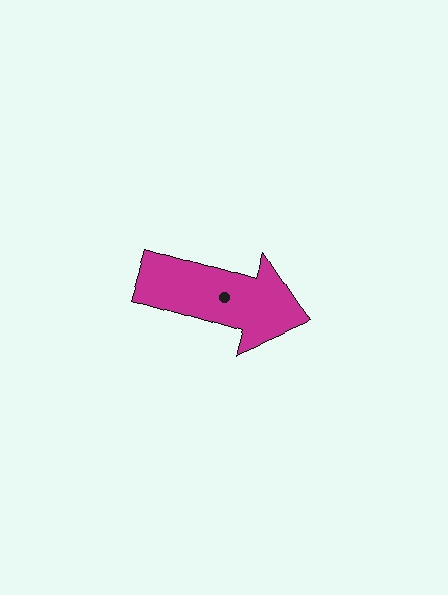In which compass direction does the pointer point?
East.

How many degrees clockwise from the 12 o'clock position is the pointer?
Approximately 107 degrees.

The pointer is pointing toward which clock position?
Roughly 4 o'clock.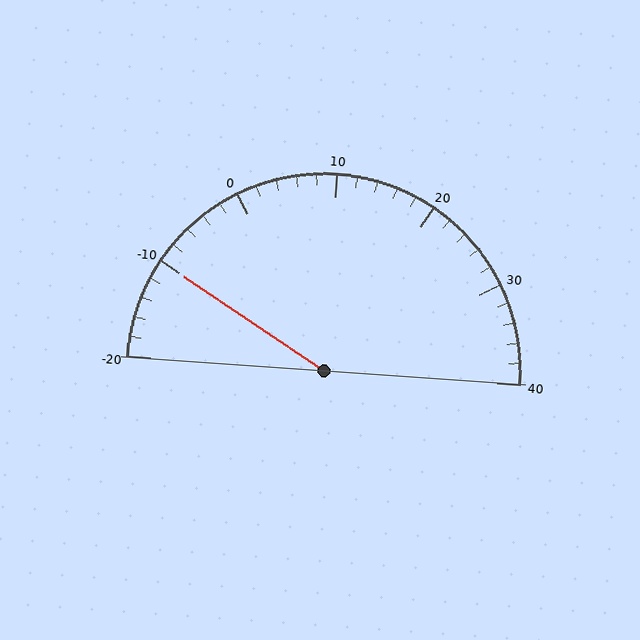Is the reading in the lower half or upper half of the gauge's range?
The reading is in the lower half of the range (-20 to 40).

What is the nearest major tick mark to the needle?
The nearest major tick mark is -10.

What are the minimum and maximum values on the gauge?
The gauge ranges from -20 to 40.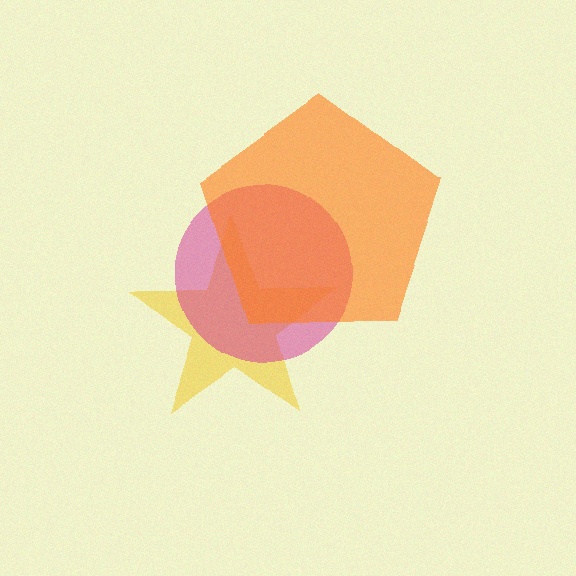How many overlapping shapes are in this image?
There are 3 overlapping shapes in the image.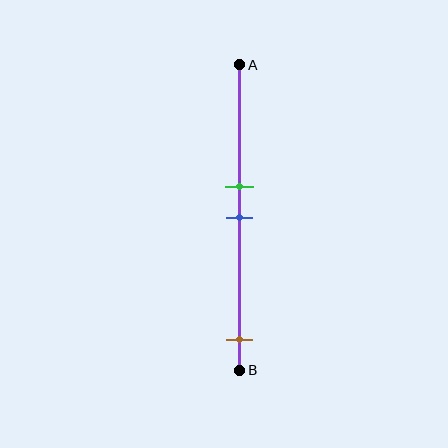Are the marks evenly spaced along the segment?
No, the marks are not evenly spaced.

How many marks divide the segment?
There are 3 marks dividing the segment.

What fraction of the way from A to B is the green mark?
The green mark is approximately 40% (0.4) of the way from A to B.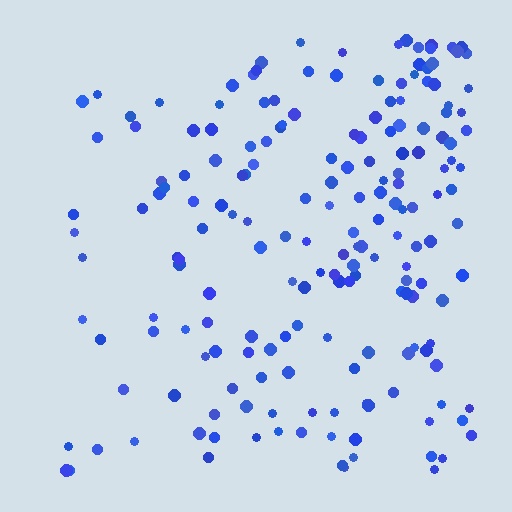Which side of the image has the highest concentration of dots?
The right.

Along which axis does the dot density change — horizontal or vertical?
Horizontal.